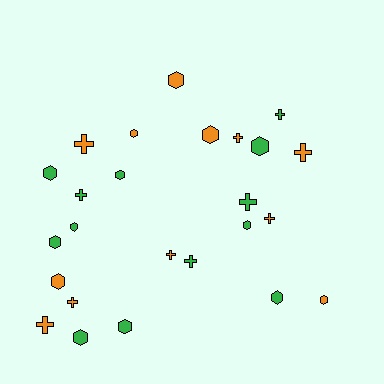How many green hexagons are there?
There are 9 green hexagons.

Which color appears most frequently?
Green, with 13 objects.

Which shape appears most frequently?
Hexagon, with 14 objects.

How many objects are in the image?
There are 25 objects.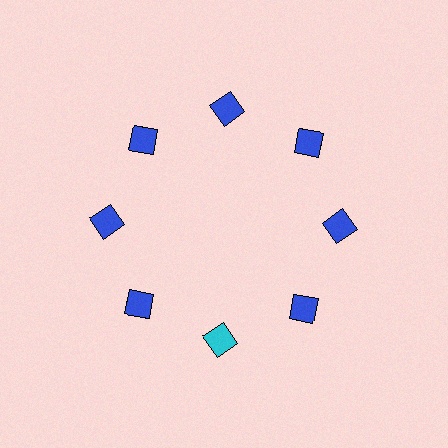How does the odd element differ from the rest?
It has a different color: cyan instead of blue.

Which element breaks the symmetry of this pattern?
The cyan diamond at roughly the 6 o'clock position breaks the symmetry. All other shapes are blue diamonds.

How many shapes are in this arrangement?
There are 8 shapes arranged in a ring pattern.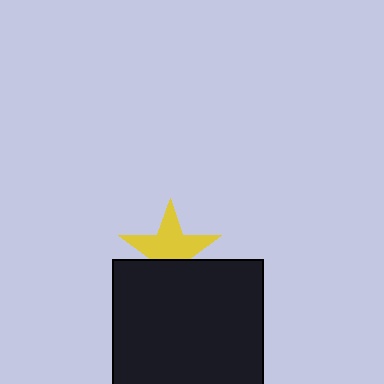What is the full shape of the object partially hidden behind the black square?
The partially hidden object is a yellow star.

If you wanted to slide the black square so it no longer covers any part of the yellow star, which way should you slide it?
Slide it down — that is the most direct way to separate the two shapes.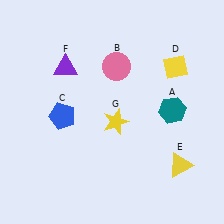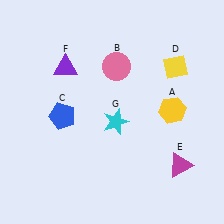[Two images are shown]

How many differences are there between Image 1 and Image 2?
There are 3 differences between the two images.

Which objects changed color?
A changed from teal to yellow. E changed from yellow to magenta. G changed from yellow to cyan.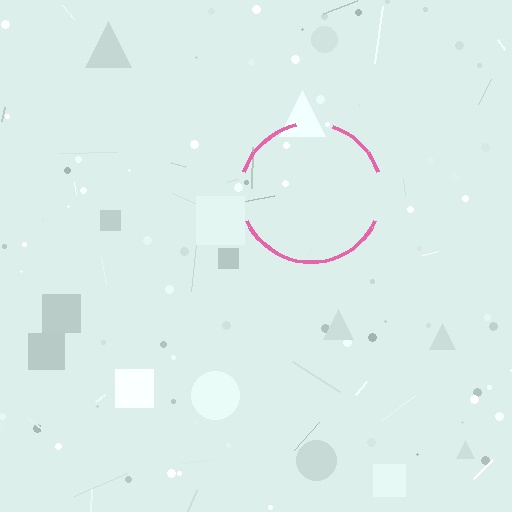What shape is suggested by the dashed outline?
The dashed outline suggests a circle.